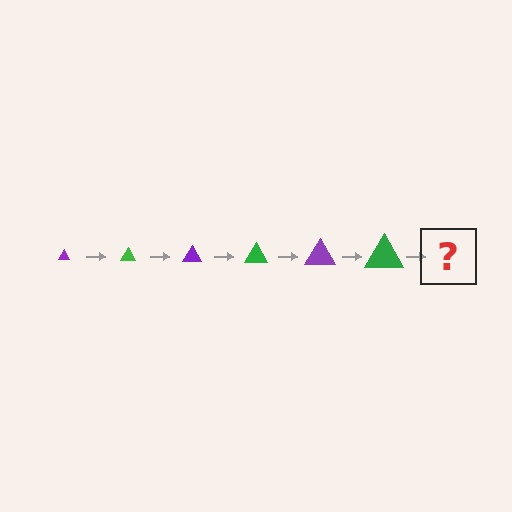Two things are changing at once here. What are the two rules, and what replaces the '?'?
The two rules are that the triangle grows larger each step and the color cycles through purple and green. The '?' should be a purple triangle, larger than the previous one.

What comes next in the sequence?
The next element should be a purple triangle, larger than the previous one.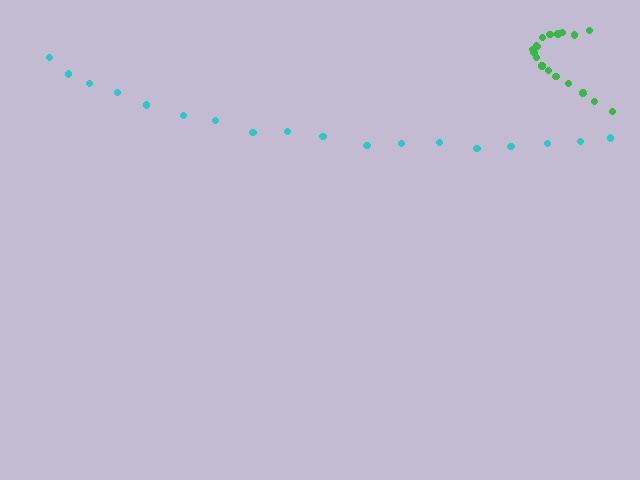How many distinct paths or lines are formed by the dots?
There are 2 distinct paths.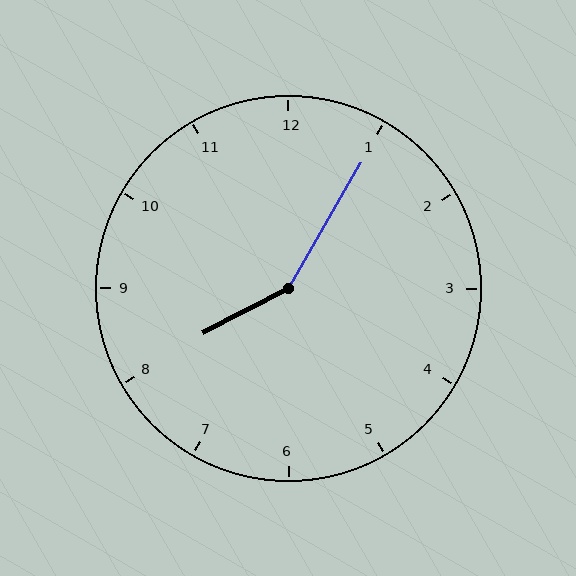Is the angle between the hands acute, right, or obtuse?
It is obtuse.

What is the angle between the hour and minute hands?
Approximately 148 degrees.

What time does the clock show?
8:05.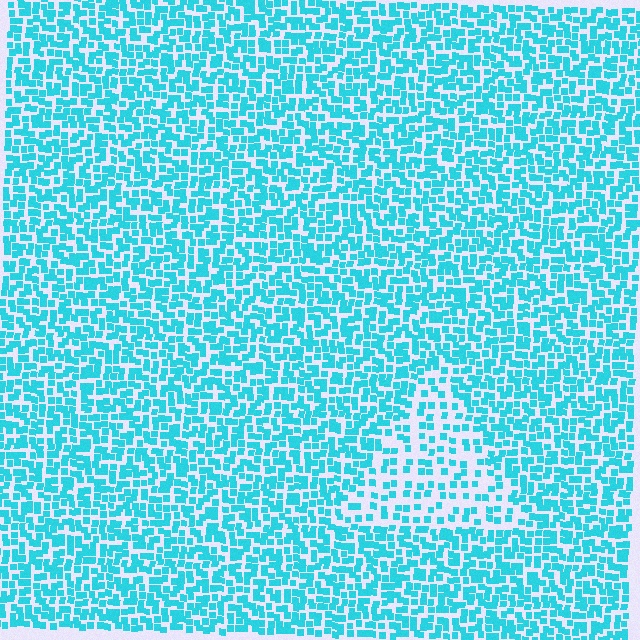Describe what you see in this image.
The image contains small cyan elements arranged at two different densities. A triangle-shaped region is visible where the elements are less densely packed than the surrounding area.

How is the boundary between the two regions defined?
The boundary is defined by a change in element density (approximately 2.1x ratio). All elements are the same color, size, and shape.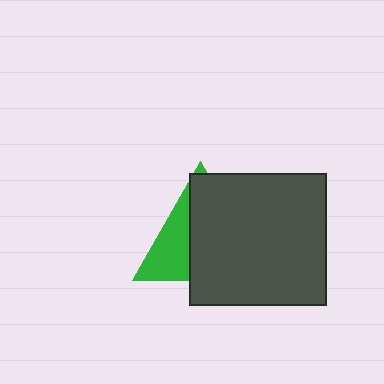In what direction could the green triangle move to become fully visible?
The green triangle could move left. That would shift it out from behind the dark gray rectangle entirely.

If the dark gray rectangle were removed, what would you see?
You would see the complete green triangle.